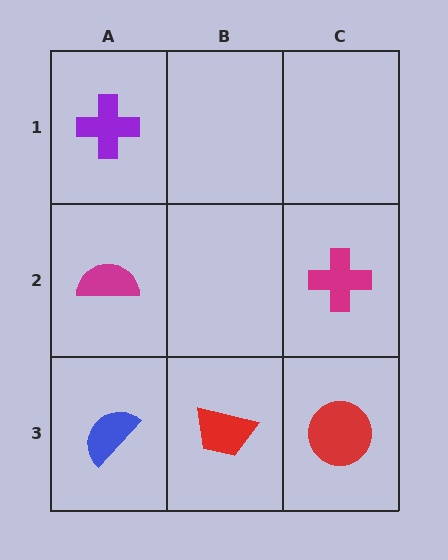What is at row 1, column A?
A purple cross.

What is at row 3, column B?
A red trapezoid.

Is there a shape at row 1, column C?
No, that cell is empty.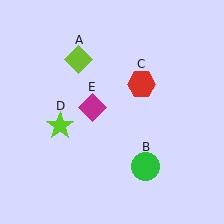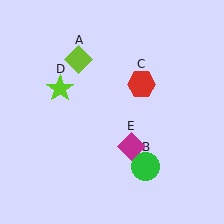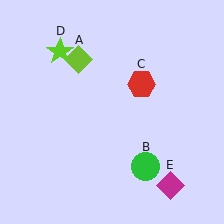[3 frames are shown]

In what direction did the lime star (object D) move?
The lime star (object D) moved up.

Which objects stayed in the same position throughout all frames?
Lime diamond (object A) and green circle (object B) and red hexagon (object C) remained stationary.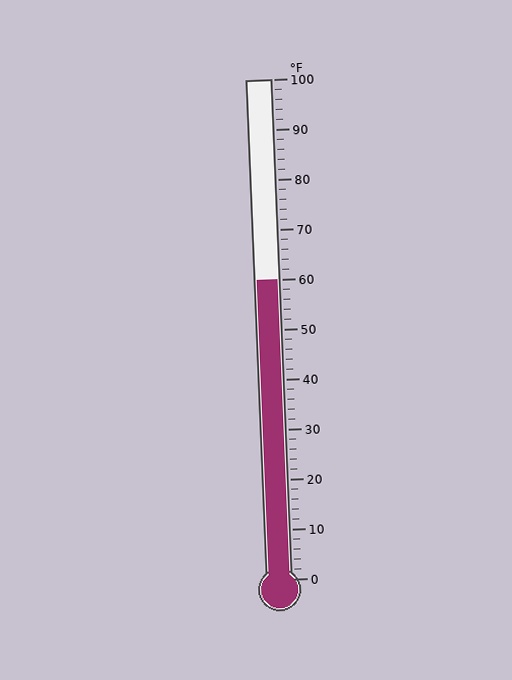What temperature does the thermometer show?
The thermometer shows approximately 60°F.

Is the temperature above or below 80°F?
The temperature is below 80°F.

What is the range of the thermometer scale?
The thermometer scale ranges from 0°F to 100°F.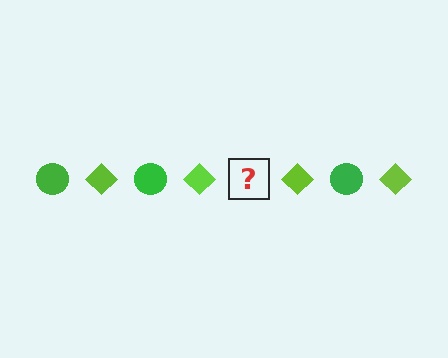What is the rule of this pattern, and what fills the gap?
The rule is that the pattern alternates between green circle and lime diamond. The gap should be filled with a green circle.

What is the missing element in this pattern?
The missing element is a green circle.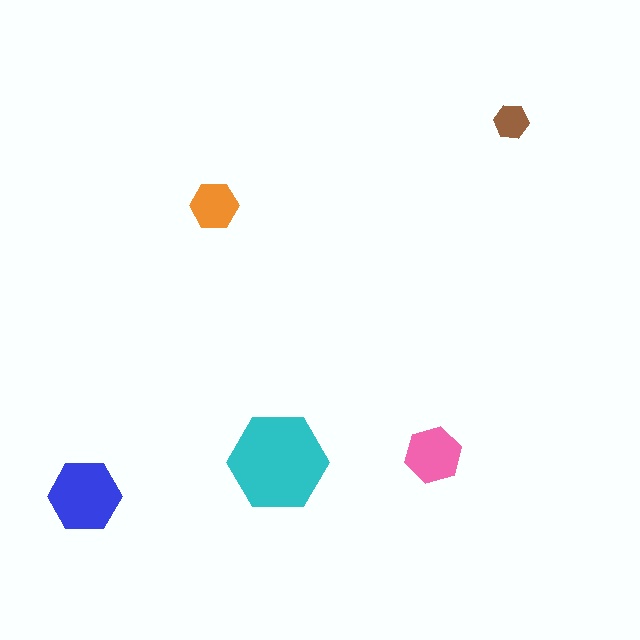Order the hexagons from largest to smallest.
the cyan one, the blue one, the pink one, the orange one, the brown one.